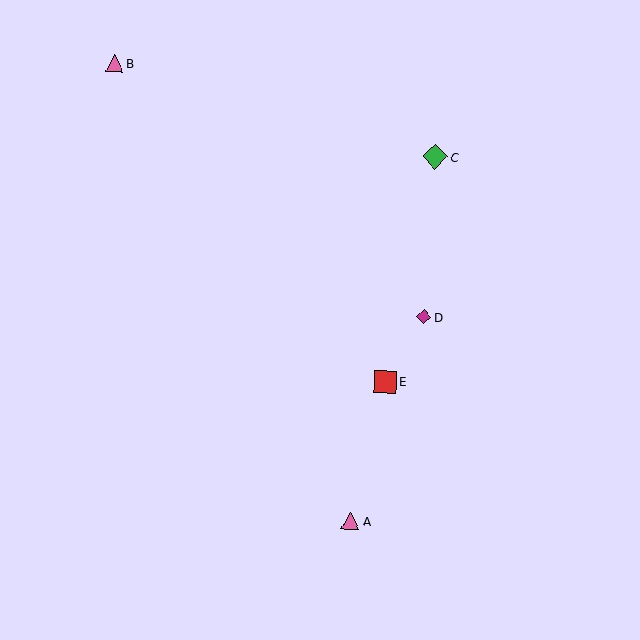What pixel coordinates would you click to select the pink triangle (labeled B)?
Click at (115, 63) to select the pink triangle B.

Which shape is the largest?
The green diamond (labeled C) is the largest.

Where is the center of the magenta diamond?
The center of the magenta diamond is at (424, 317).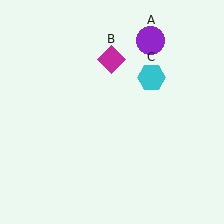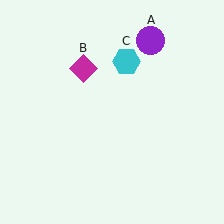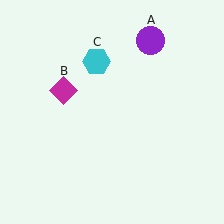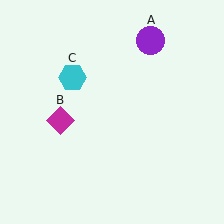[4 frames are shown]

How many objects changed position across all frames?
2 objects changed position: magenta diamond (object B), cyan hexagon (object C).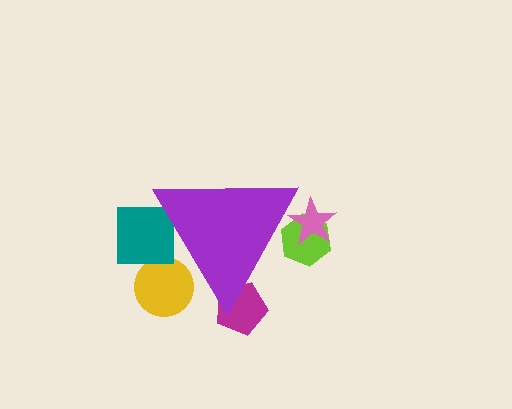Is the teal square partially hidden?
Yes, the teal square is partially hidden behind the purple triangle.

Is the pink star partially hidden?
Yes, the pink star is partially hidden behind the purple triangle.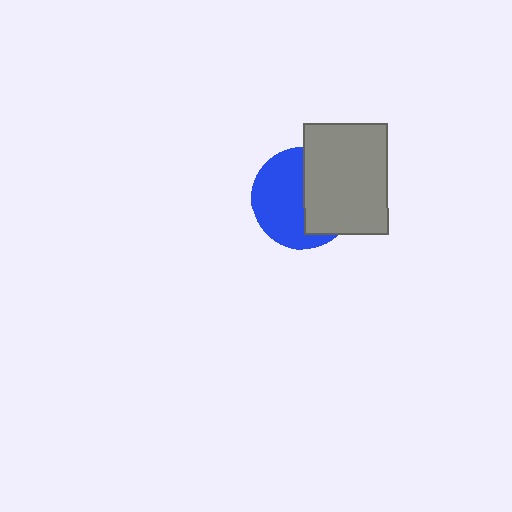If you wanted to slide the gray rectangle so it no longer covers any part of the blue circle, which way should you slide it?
Slide it right — that is the most direct way to separate the two shapes.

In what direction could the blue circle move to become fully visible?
The blue circle could move left. That would shift it out from behind the gray rectangle entirely.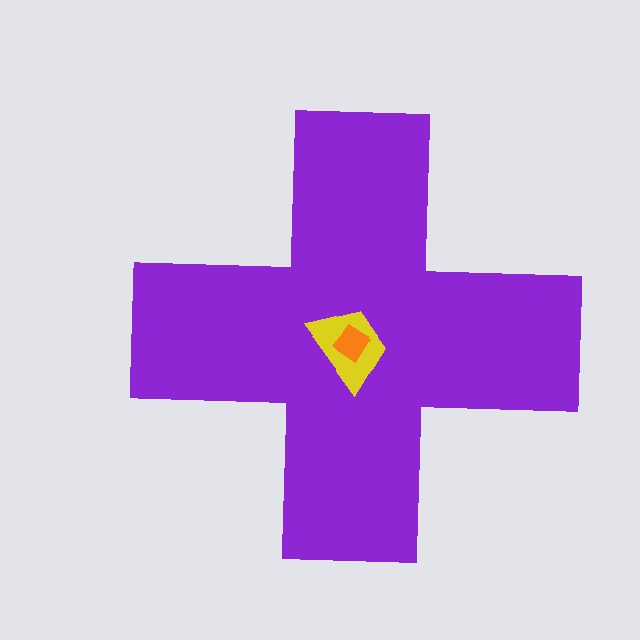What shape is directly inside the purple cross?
The yellow trapezoid.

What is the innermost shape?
The orange diamond.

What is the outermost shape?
The purple cross.